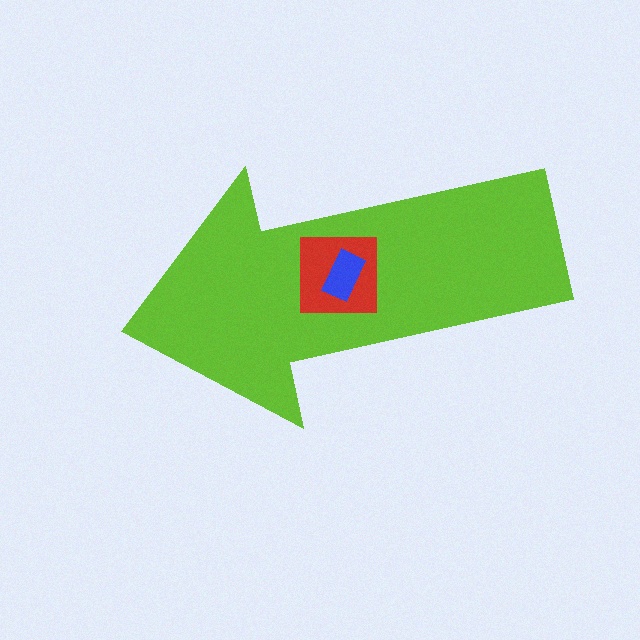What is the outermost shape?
The lime arrow.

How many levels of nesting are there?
3.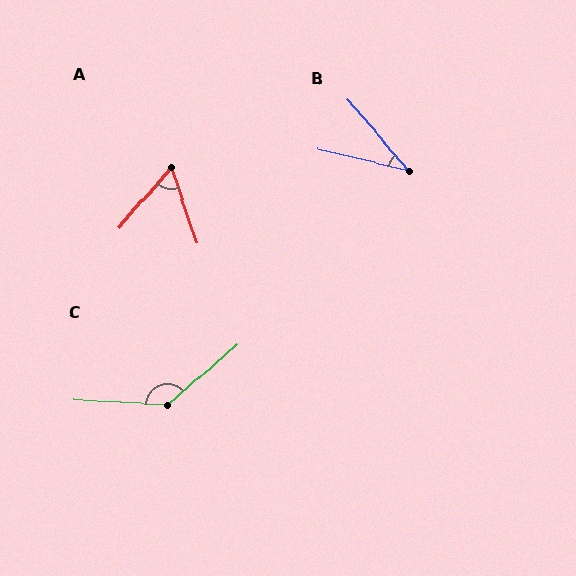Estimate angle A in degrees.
Approximately 59 degrees.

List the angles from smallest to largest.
B (36°), A (59°), C (136°).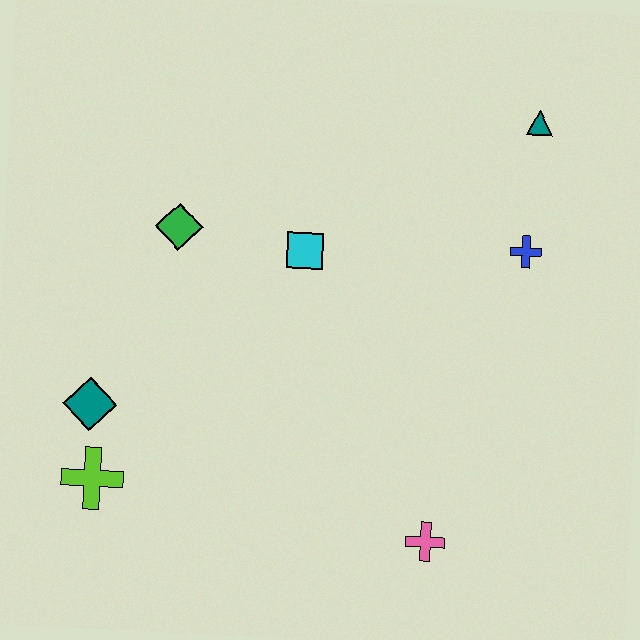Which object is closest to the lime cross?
The teal diamond is closest to the lime cross.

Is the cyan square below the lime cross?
No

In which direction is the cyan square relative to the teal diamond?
The cyan square is to the right of the teal diamond.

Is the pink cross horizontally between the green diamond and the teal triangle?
Yes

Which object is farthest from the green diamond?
The pink cross is farthest from the green diamond.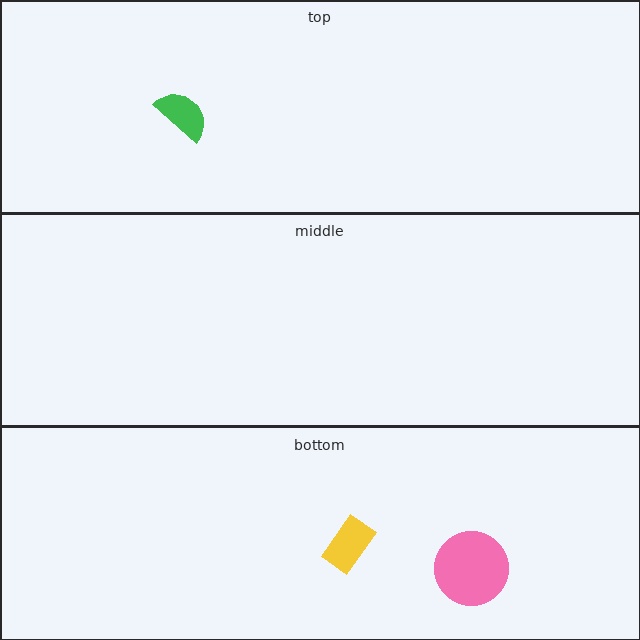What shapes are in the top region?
The green semicircle.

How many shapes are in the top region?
1.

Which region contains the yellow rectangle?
The bottom region.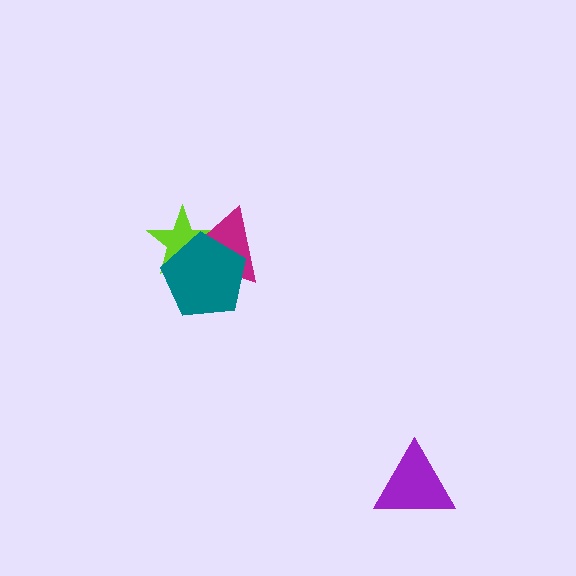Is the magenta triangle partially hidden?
Yes, it is partially covered by another shape.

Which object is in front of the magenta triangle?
The teal pentagon is in front of the magenta triangle.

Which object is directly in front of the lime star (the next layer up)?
The magenta triangle is directly in front of the lime star.